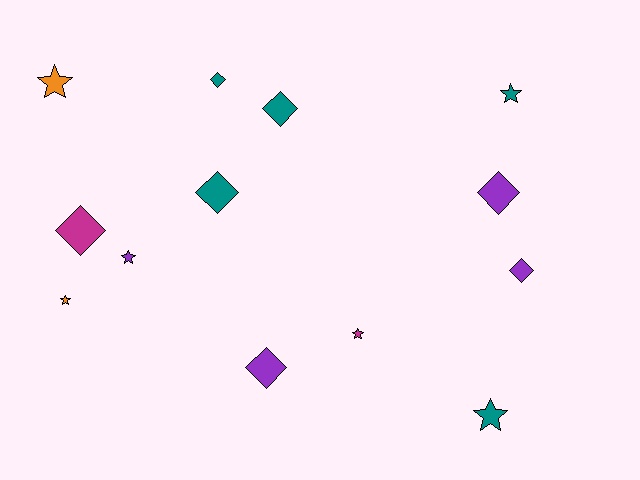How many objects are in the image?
There are 13 objects.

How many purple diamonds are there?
There are 3 purple diamonds.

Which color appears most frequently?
Teal, with 5 objects.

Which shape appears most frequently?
Diamond, with 7 objects.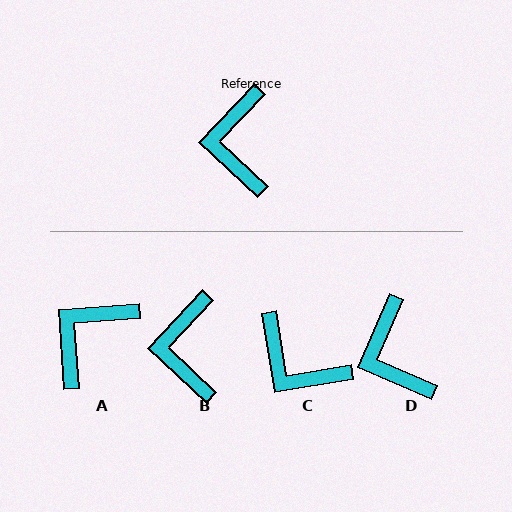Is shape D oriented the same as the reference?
No, it is off by about 20 degrees.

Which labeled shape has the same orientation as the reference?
B.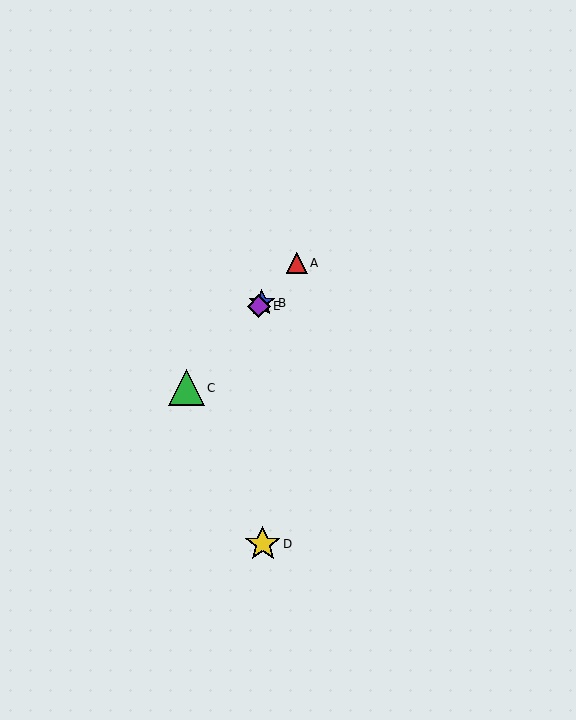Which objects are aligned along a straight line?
Objects A, B, C, E are aligned along a straight line.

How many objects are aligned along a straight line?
4 objects (A, B, C, E) are aligned along a straight line.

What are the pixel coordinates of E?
Object E is at (259, 306).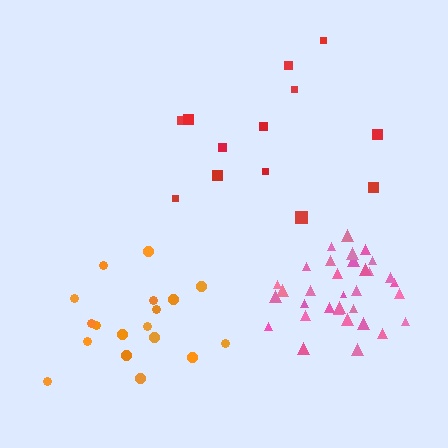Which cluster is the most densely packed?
Pink.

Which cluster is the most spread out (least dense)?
Red.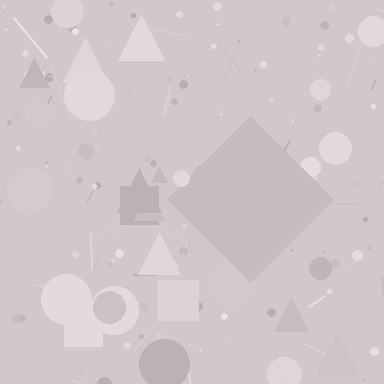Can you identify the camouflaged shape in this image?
The camouflaged shape is a diamond.